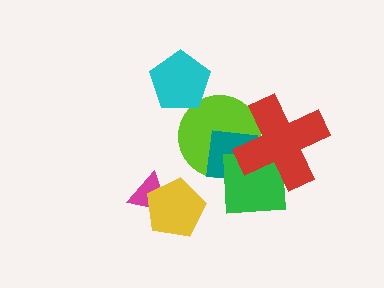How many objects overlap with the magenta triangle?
1 object overlaps with the magenta triangle.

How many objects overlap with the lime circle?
3 objects overlap with the lime circle.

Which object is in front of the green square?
The red cross is in front of the green square.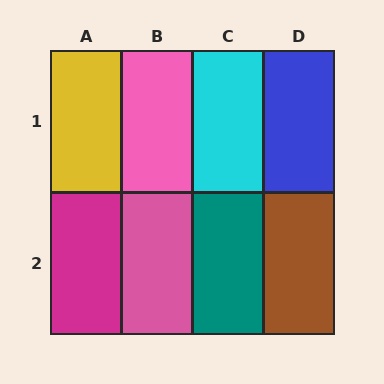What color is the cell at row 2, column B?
Pink.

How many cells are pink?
2 cells are pink.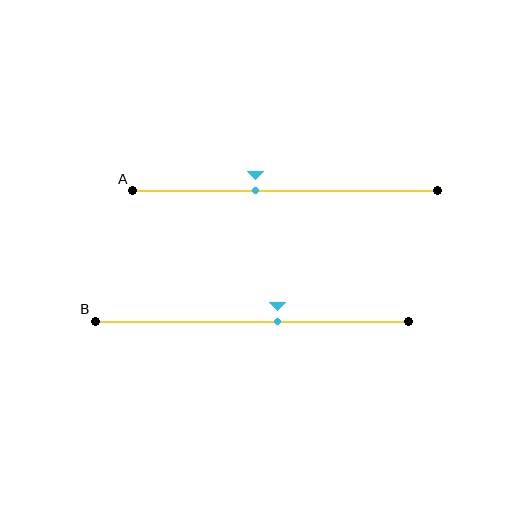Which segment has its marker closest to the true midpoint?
Segment B has its marker closest to the true midpoint.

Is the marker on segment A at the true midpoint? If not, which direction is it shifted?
No, the marker on segment A is shifted to the left by about 10% of the segment length.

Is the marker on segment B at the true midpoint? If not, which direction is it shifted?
No, the marker on segment B is shifted to the right by about 8% of the segment length.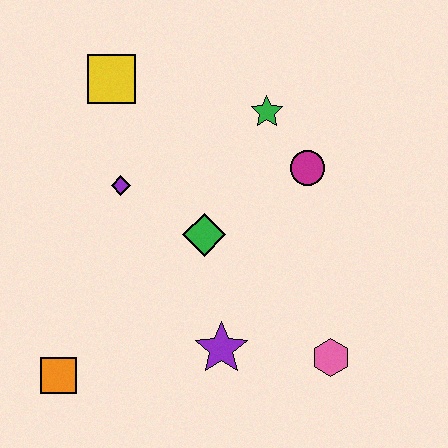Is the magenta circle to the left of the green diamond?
No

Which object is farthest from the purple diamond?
The pink hexagon is farthest from the purple diamond.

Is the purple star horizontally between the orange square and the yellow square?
No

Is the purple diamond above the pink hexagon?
Yes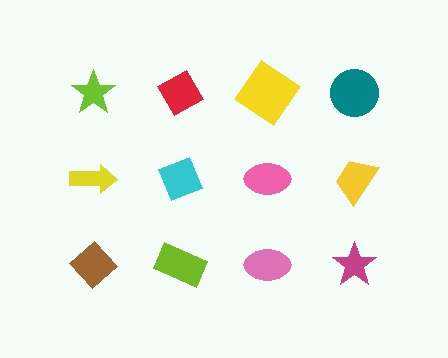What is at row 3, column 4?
A magenta star.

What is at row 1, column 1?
A lime star.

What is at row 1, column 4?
A teal circle.